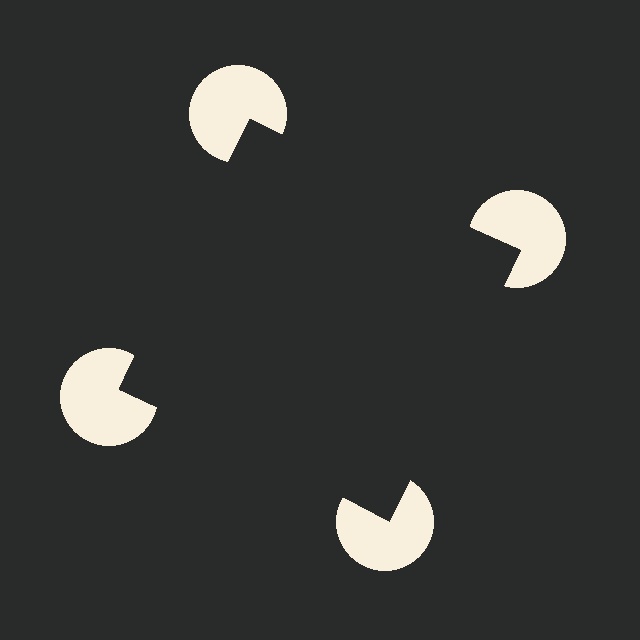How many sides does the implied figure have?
4 sides.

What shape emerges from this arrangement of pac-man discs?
An illusory square — its edges are inferred from the aligned wedge cuts in the pac-man discs, not physically drawn.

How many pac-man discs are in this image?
There are 4 — one at each vertex of the illusory square.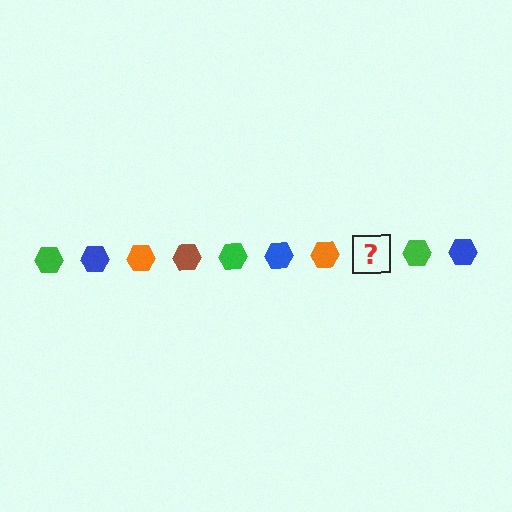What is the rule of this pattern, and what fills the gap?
The rule is that the pattern cycles through green, blue, orange, brown hexagons. The gap should be filled with a brown hexagon.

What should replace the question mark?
The question mark should be replaced with a brown hexagon.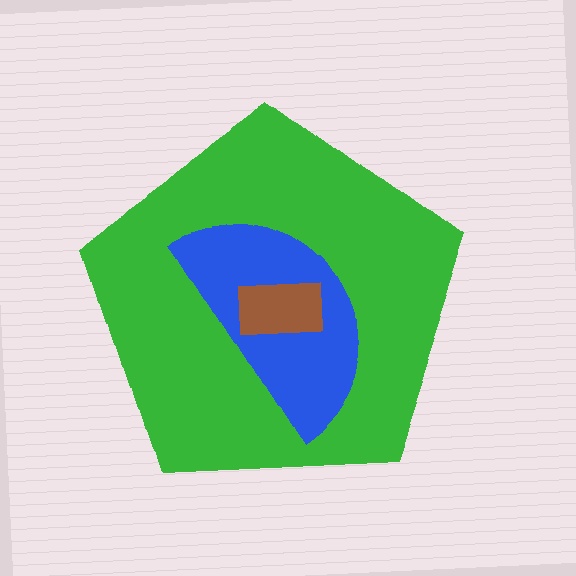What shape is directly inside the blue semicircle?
The brown rectangle.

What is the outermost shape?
The green pentagon.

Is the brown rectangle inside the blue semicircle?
Yes.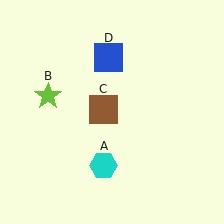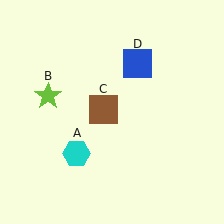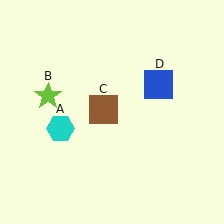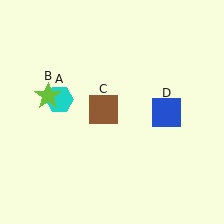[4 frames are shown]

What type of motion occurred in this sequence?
The cyan hexagon (object A), blue square (object D) rotated clockwise around the center of the scene.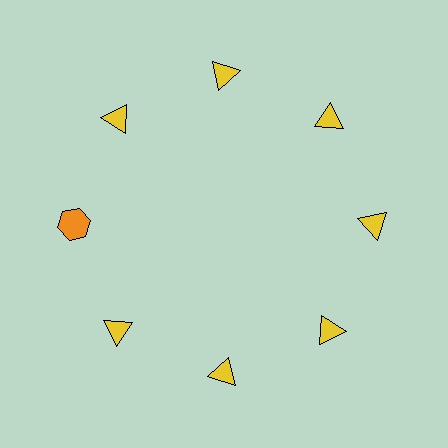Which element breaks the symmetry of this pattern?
The orange hexagon at roughly the 9 o'clock position breaks the symmetry. All other shapes are yellow triangles.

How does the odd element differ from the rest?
It differs in both color (orange instead of yellow) and shape (hexagon instead of triangle).